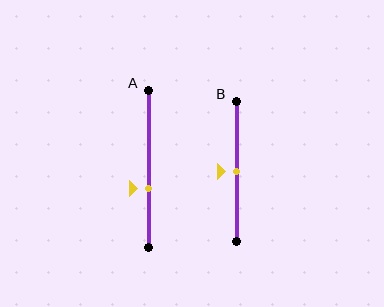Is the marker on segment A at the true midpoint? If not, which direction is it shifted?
No, the marker on segment A is shifted downward by about 12% of the segment length.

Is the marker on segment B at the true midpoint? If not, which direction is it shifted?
Yes, the marker on segment B is at the true midpoint.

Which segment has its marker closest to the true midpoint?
Segment B has its marker closest to the true midpoint.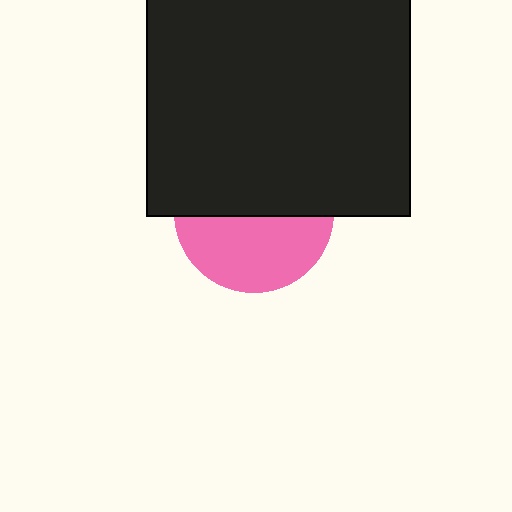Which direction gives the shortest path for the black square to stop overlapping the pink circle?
Moving up gives the shortest separation.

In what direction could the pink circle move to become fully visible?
The pink circle could move down. That would shift it out from behind the black square entirely.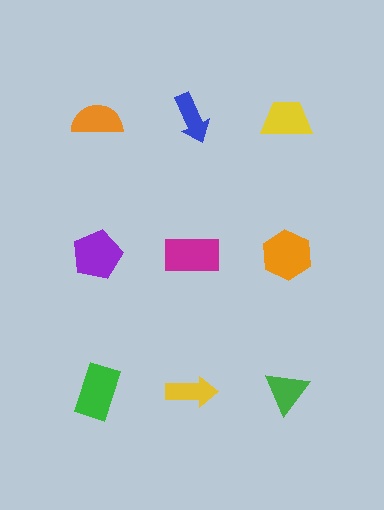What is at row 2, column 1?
A purple pentagon.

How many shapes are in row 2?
3 shapes.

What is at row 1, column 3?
A yellow trapezoid.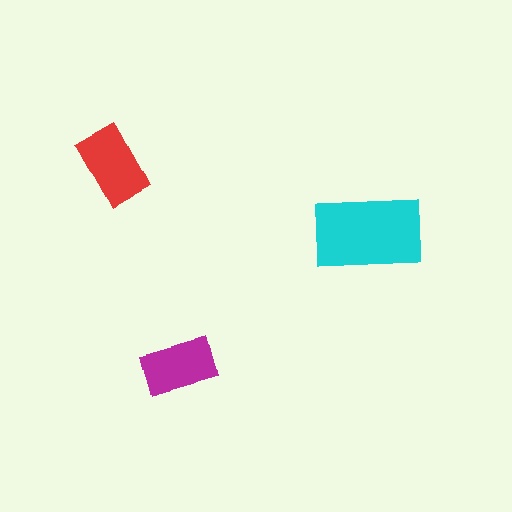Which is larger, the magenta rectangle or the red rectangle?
The red one.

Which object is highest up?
The red rectangle is topmost.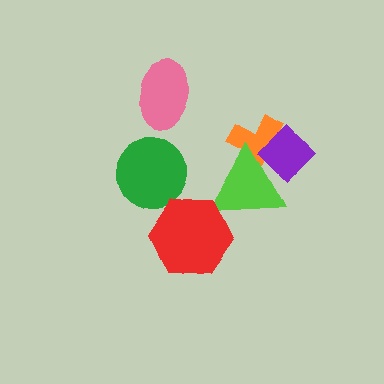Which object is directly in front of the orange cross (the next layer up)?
The lime triangle is directly in front of the orange cross.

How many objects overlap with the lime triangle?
3 objects overlap with the lime triangle.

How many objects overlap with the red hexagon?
1 object overlaps with the red hexagon.